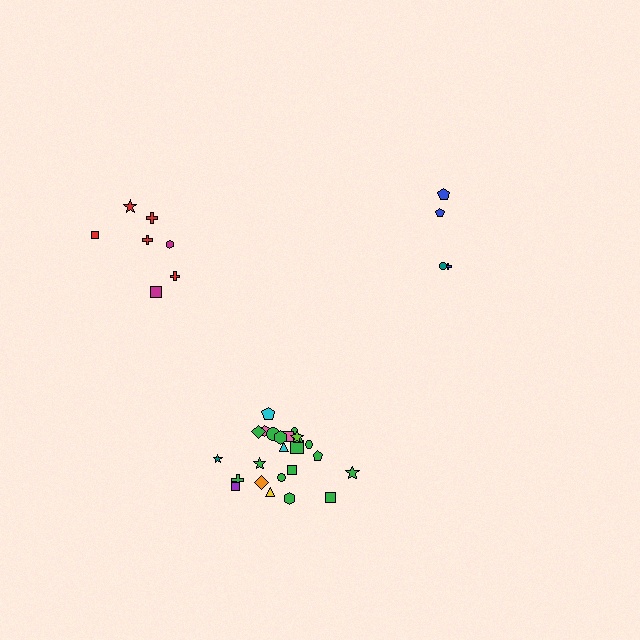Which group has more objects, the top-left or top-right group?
The top-left group.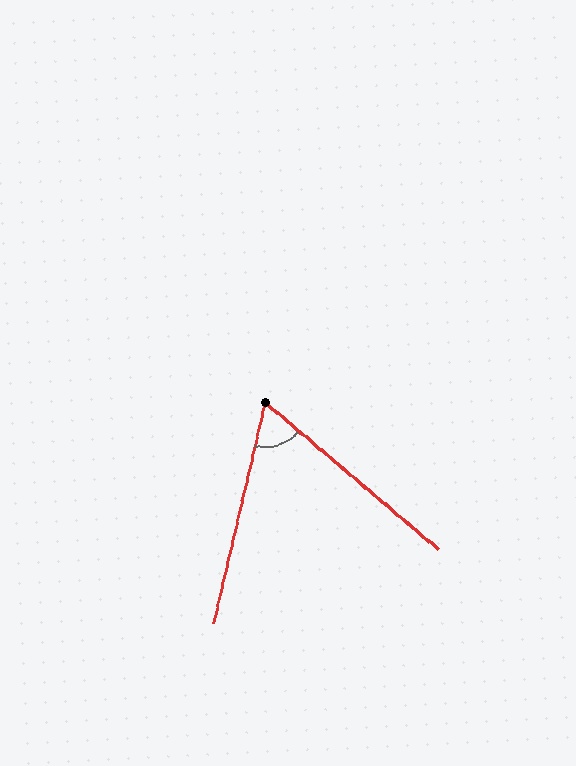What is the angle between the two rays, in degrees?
Approximately 63 degrees.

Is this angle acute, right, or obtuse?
It is acute.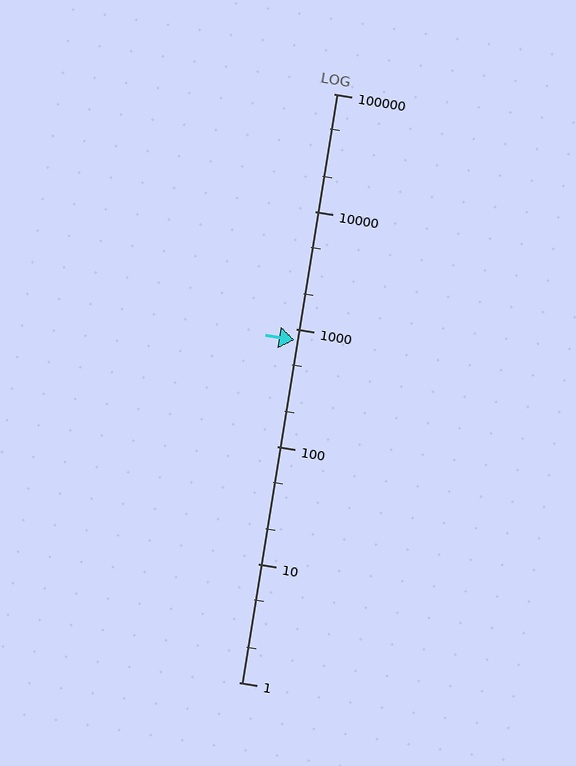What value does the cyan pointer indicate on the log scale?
The pointer indicates approximately 810.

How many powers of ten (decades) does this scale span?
The scale spans 5 decades, from 1 to 100000.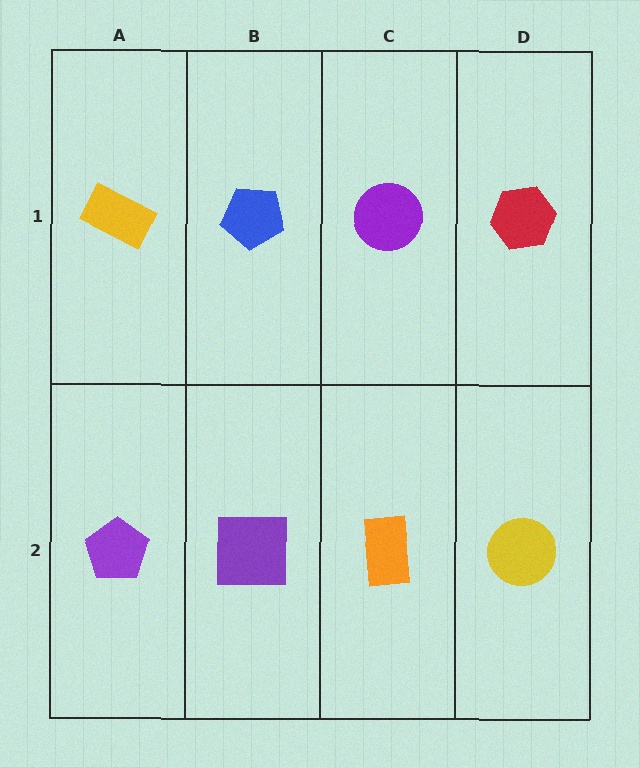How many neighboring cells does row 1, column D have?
2.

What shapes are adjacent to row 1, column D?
A yellow circle (row 2, column D), a purple circle (row 1, column C).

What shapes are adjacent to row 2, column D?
A red hexagon (row 1, column D), an orange rectangle (row 2, column C).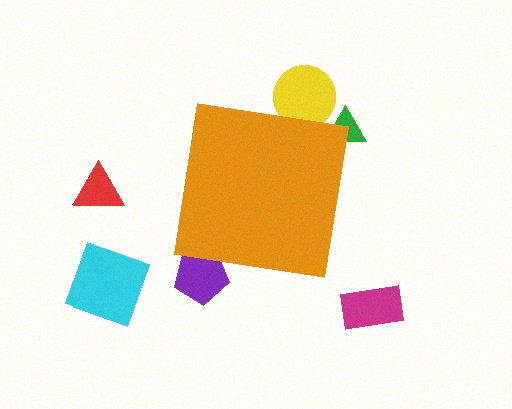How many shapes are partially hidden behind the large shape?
3 shapes are partially hidden.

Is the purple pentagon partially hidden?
Yes, the purple pentagon is partially hidden behind the orange square.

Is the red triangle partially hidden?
No, the red triangle is fully visible.